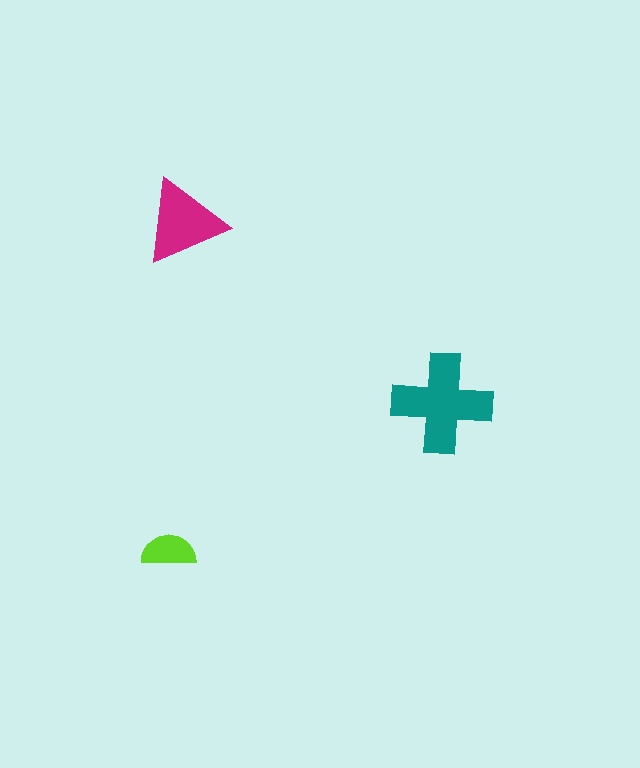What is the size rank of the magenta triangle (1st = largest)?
2nd.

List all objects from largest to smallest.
The teal cross, the magenta triangle, the lime semicircle.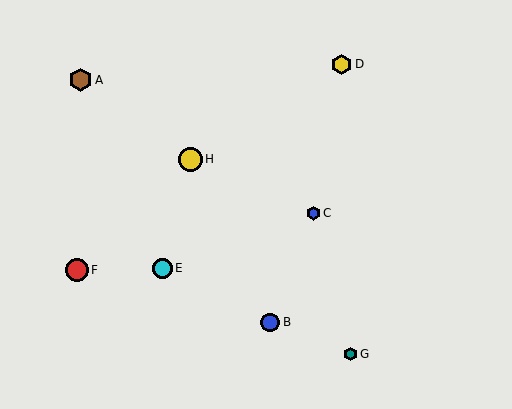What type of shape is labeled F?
Shape F is a red circle.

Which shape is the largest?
The yellow circle (labeled H) is the largest.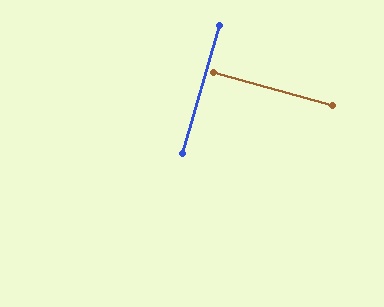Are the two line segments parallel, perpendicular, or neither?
Perpendicular — they meet at approximately 89°.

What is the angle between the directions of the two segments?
Approximately 89 degrees.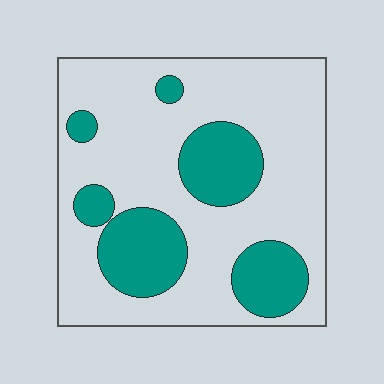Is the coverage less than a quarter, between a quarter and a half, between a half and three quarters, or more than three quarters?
Between a quarter and a half.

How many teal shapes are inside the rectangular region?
6.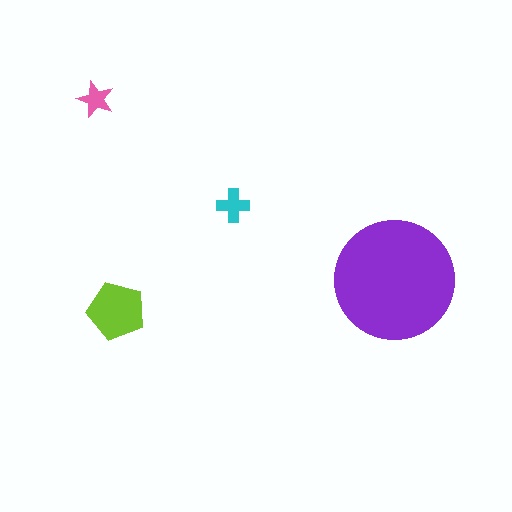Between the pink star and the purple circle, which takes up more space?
The purple circle.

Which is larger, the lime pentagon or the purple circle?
The purple circle.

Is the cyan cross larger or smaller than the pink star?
Larger.